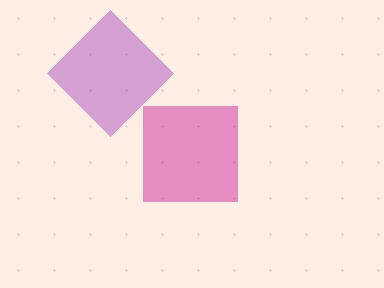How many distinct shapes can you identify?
There are 2 distinct shapes: a magenta square, a purple diamond.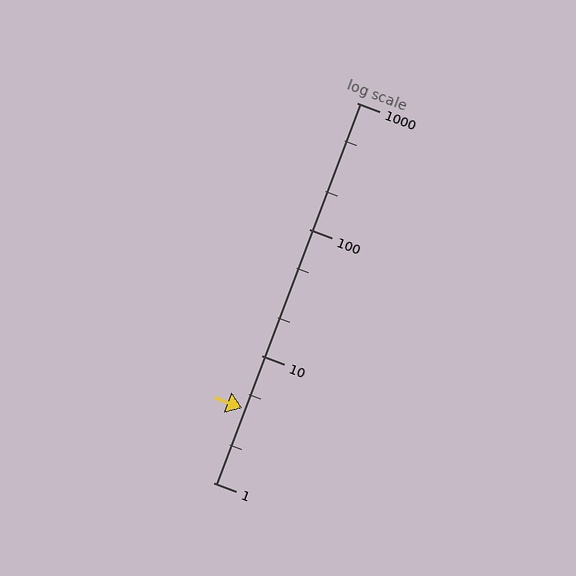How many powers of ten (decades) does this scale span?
The scale spans 3 decades, from 1 to 1000.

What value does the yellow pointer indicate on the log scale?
The pointer indicates approximately 3.9.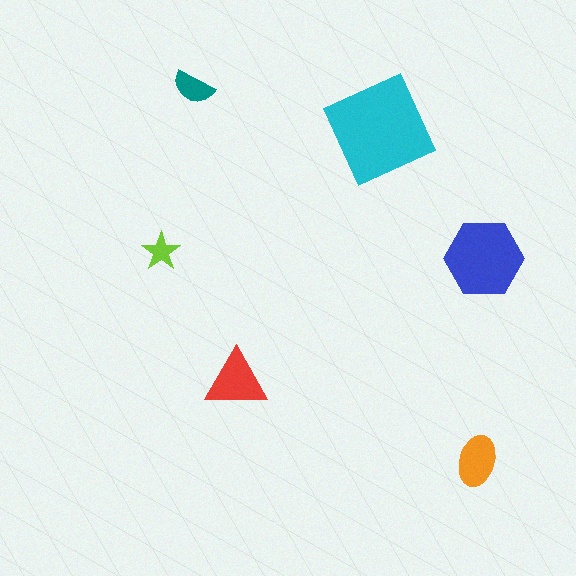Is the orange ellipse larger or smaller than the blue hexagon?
Smaller.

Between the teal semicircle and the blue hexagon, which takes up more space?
The blue hexagon.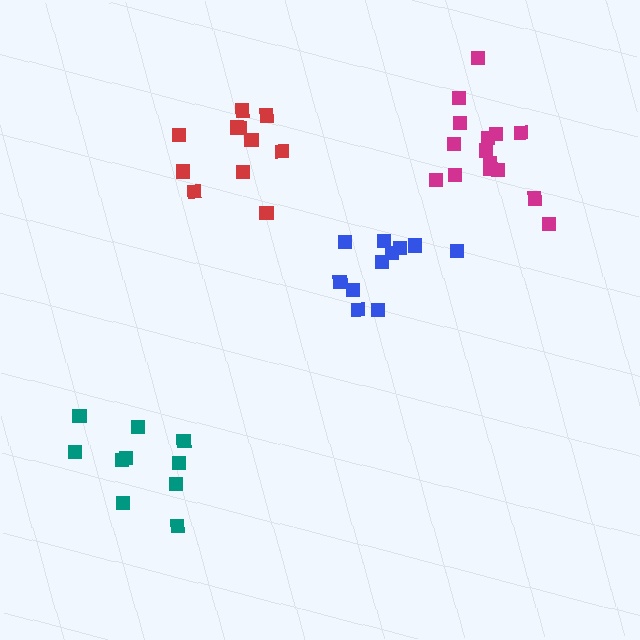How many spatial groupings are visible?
There are 4 spatial groupings.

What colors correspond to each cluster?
The clusters are colored: red, blue, teal, magenta.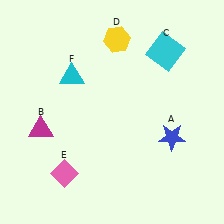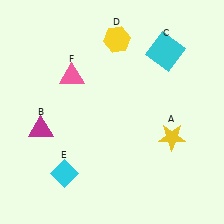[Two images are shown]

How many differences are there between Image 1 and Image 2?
There are 3 differences between the two images.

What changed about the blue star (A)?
In Image 1, A is blue. In Image 2, it changed to yellow.